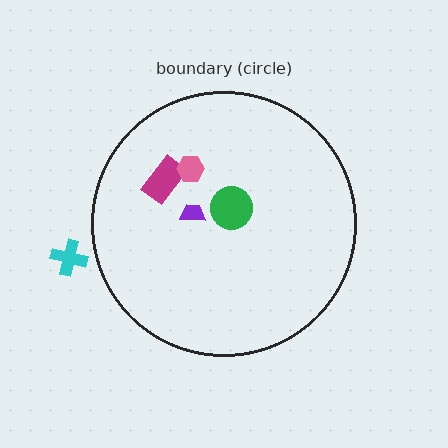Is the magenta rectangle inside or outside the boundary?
Inside.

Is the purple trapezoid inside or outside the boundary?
Inside.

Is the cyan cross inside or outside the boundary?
Outside.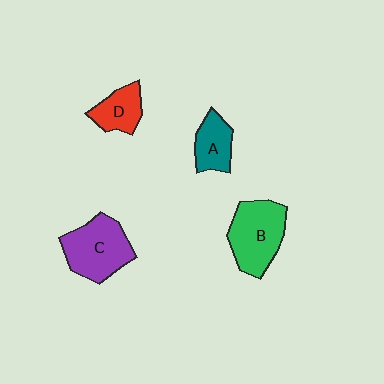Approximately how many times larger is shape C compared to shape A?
Approximately 1.8 times.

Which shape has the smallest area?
Shape D (red).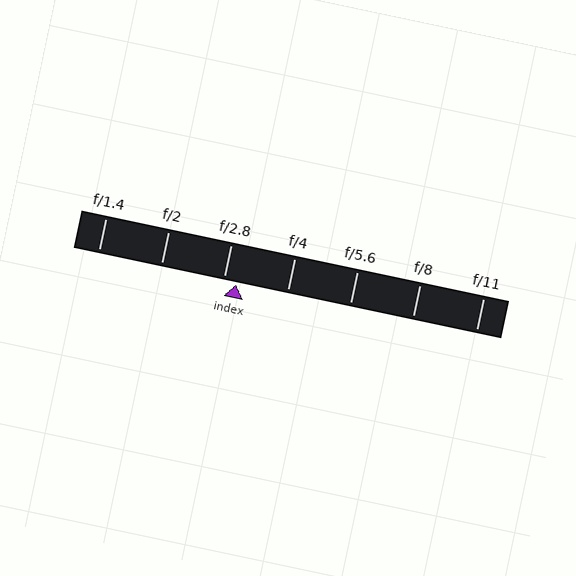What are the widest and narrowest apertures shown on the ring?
The widest aperture shown is f/1.4 and the narrowest is f/11.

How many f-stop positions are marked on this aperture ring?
There are 7 f-stop positions marked.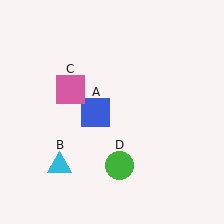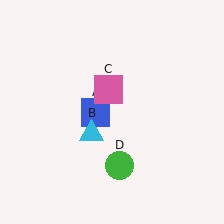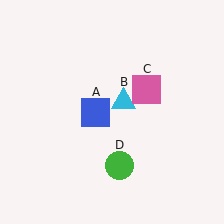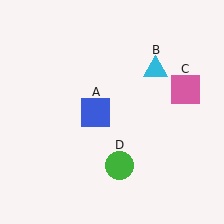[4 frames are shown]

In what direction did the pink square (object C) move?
The pink square (object C) moved right.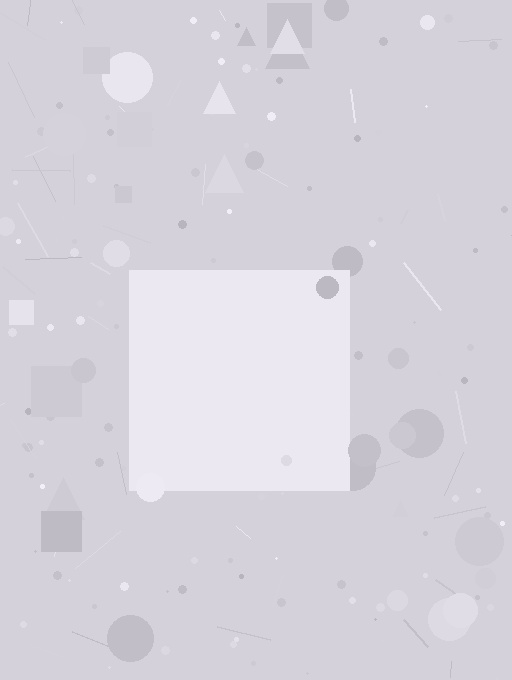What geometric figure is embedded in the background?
A square is embedded in the background.